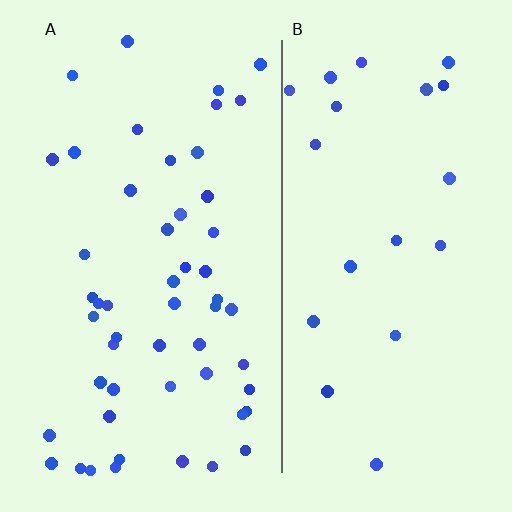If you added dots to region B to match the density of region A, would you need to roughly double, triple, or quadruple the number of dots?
Approximately double.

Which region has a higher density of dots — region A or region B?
A (the left).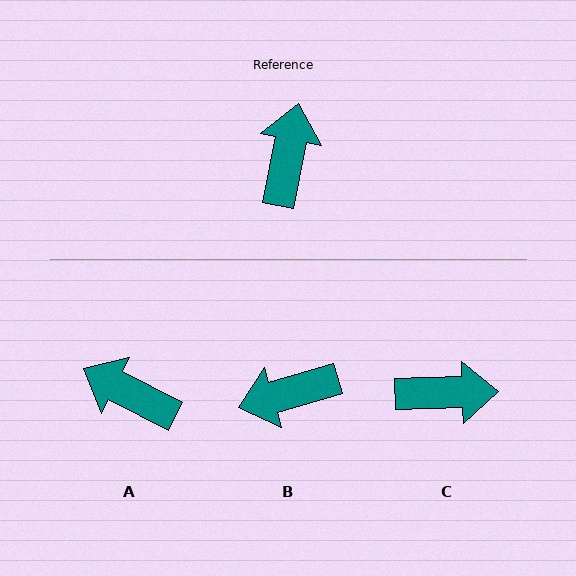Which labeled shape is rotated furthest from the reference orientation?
B, about 117 degrees away.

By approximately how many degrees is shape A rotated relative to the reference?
Approximately 74 degrees counter-clockwise.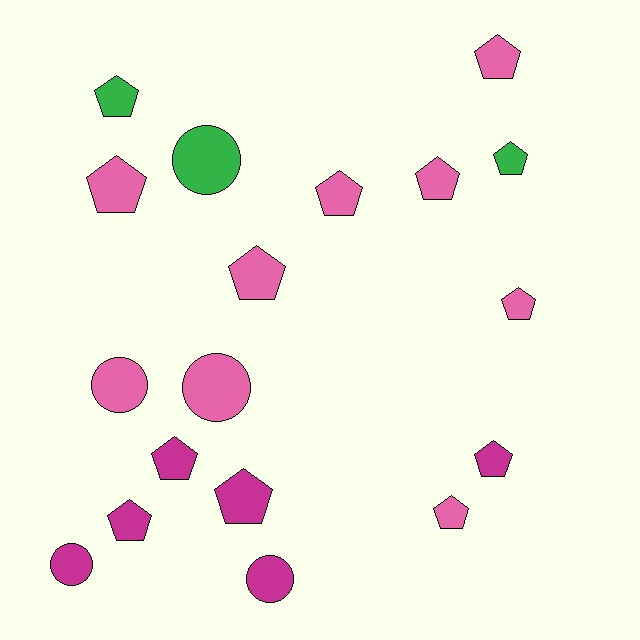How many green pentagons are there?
There are 2 green pentagons.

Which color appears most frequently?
Pink, with 9 objects.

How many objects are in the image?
There are 18 objects.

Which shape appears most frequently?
Pentagon, with 13 objects.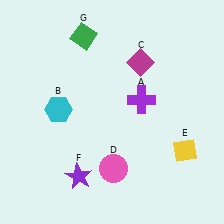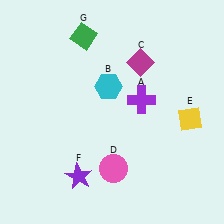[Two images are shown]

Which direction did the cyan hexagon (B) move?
The cyan hexagon (B) moved right.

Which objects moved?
The objects that moved are: the cyan hexagon (B), the yellow diamond (E).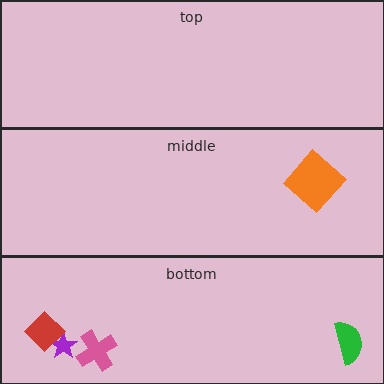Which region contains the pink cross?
The bottom region.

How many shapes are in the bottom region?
4.